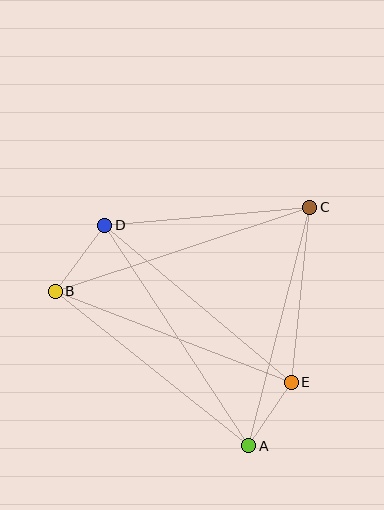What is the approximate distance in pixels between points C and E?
The distance between C and E is approximately 176 pixels.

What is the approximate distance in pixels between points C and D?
The distance between C and D is approximately 206 pixels.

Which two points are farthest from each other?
Points B and C are farthest from each other.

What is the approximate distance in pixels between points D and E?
The distance between D and E is approximately 244 pixels.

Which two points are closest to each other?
Points A and E are closest to each other.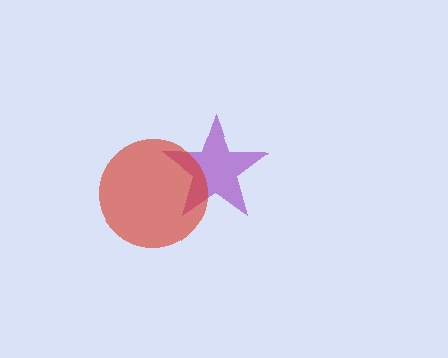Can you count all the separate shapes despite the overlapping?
Yes, there are 2 separate shapes.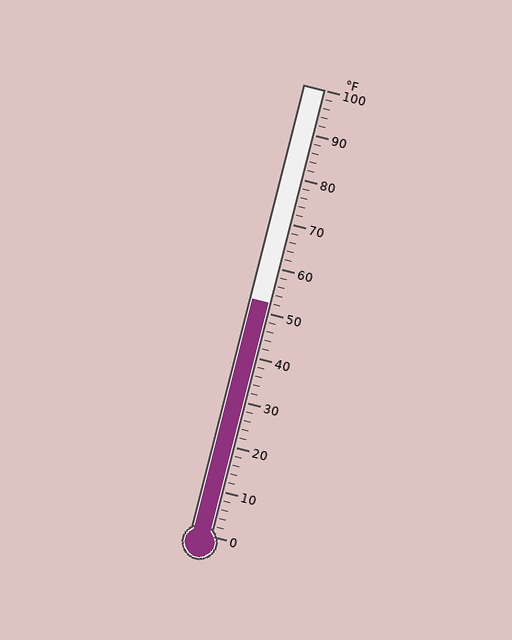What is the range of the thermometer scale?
The thermometer scale ranges from 0°F to 100°F.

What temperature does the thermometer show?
The thermometer shows approximately 52°F.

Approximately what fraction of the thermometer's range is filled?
The thermometer is filled to approximately 50% of its range.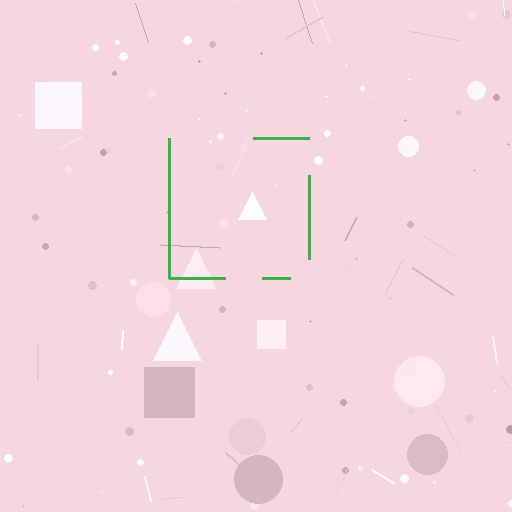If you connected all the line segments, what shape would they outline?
They would outline a square.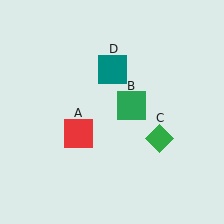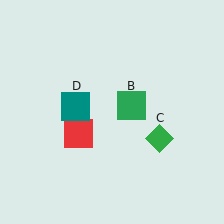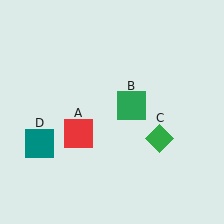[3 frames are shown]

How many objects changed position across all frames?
1 object changed position: teal square (object D).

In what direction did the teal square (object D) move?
The teal square (object D) moved down and to the left.